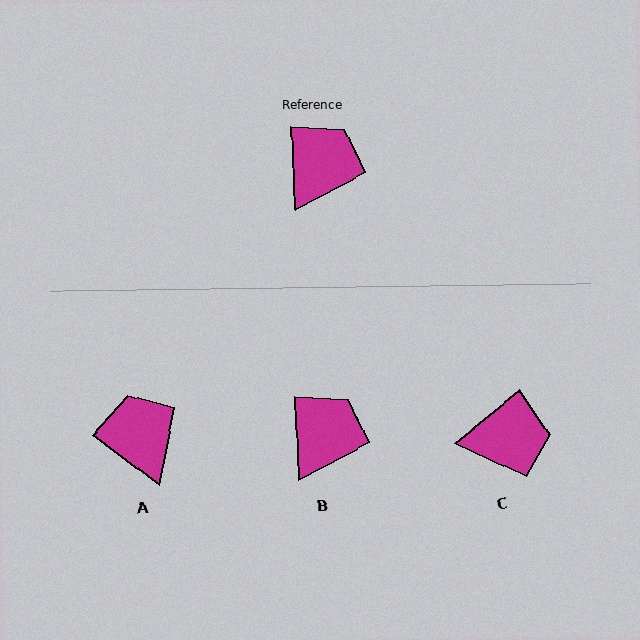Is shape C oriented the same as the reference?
No, it is off by about 53 degrees.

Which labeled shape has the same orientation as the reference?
B.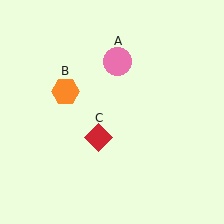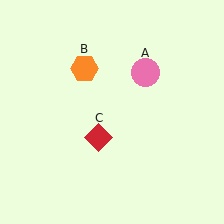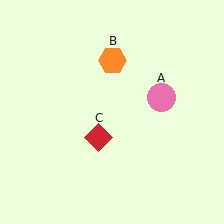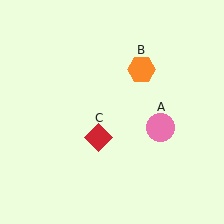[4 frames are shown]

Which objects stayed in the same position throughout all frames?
Red diamond (object C) remained stationary.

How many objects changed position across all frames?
2 objects changed position: pink circle (object A), orange hexagon (object B).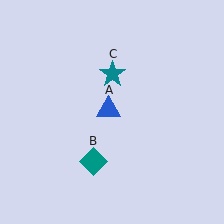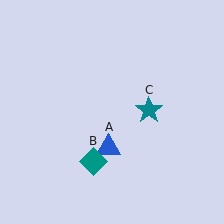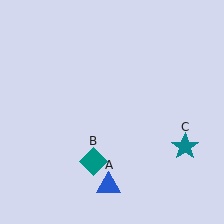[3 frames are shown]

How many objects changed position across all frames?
2 objects changed position: blue triangle (object A), teal star (object C).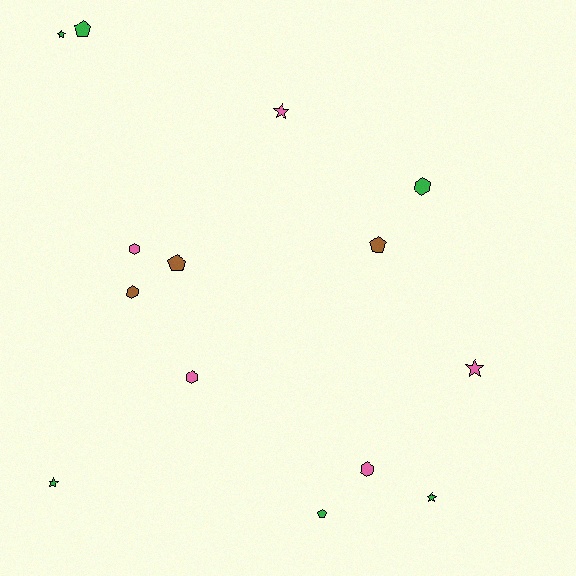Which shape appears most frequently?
Star, with 5 objects.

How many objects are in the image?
There are 14 objects.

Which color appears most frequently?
Green, with 6 objects.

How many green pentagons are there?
There are 2 green pentagons.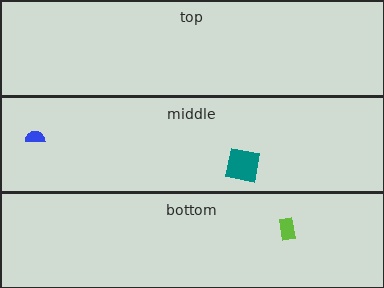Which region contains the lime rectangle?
The bottom region.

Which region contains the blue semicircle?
The middle region.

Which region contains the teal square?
The middle region.